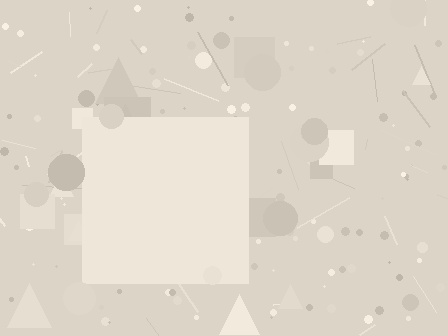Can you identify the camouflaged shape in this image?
The camouflaged shape is a square.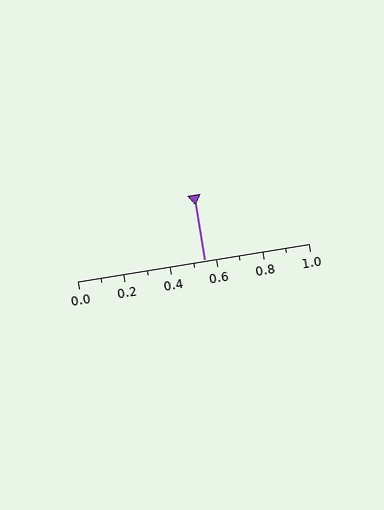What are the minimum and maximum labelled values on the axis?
The axis runs from 0.0 to 1.0.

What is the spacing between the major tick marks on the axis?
The major ticks are spaced 0.2 apart.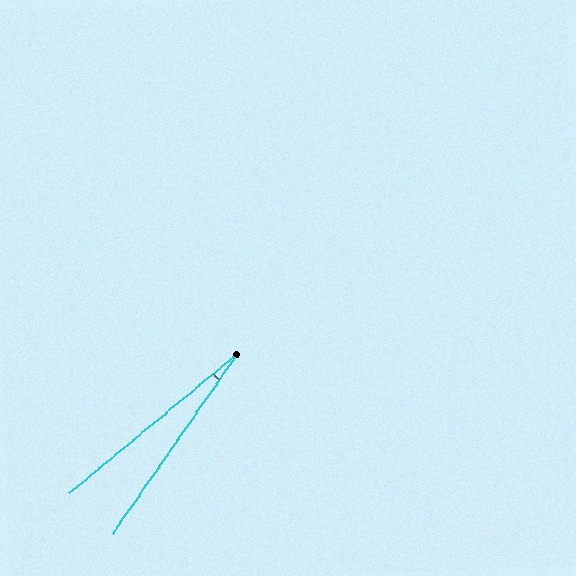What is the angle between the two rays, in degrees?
Approximately 15 degrees.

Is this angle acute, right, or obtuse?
It is acute.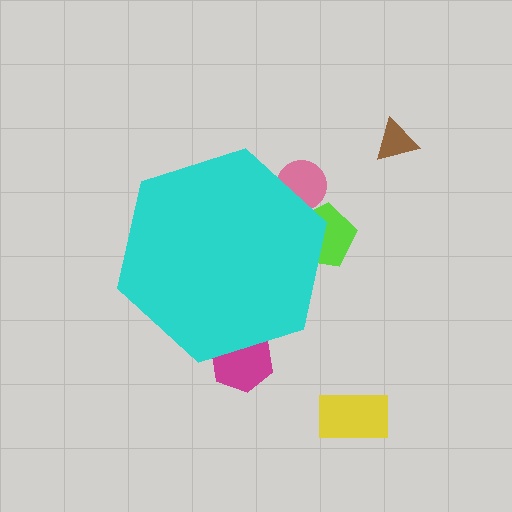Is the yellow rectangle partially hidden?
No, the yellow rectangle is fully visible.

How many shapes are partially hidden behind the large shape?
3 shapes are partially hidden.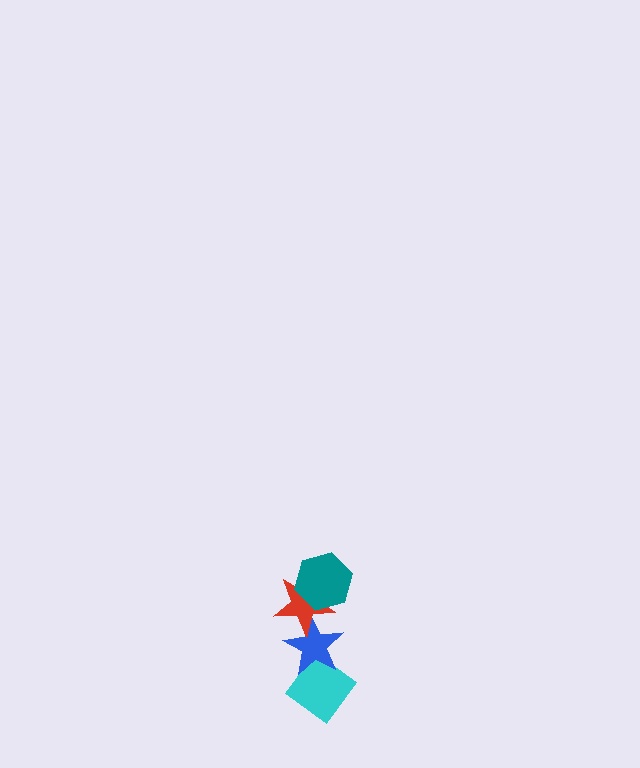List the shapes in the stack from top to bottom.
From top to bottom: the teal hexagon, the red star, the blue star, the cyan diamond.